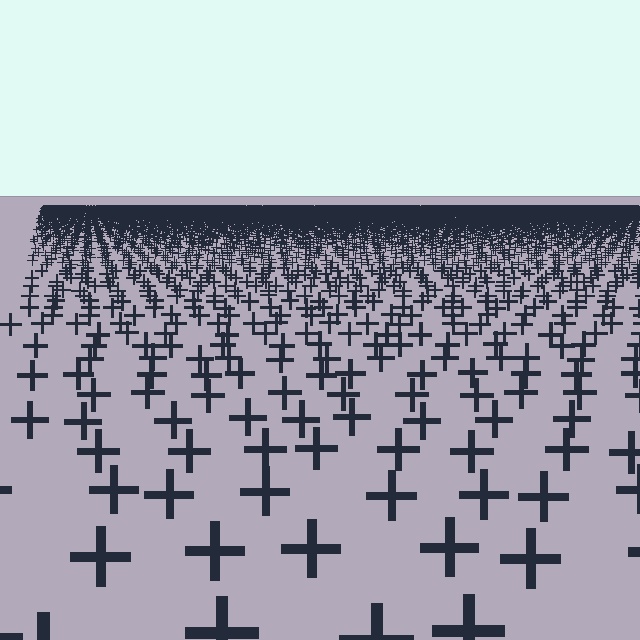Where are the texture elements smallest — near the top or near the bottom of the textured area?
Near the top.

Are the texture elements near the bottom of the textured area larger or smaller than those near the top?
Larger. Near the bottom, elements are closer to the viewer and appear at a bigger on-screen size.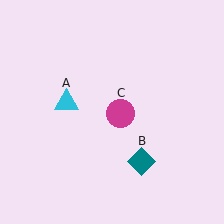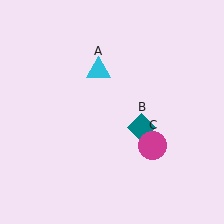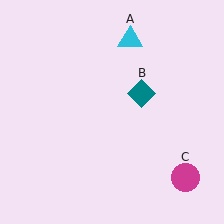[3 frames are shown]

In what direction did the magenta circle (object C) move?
The magenta circle (object C) moved down and to the right.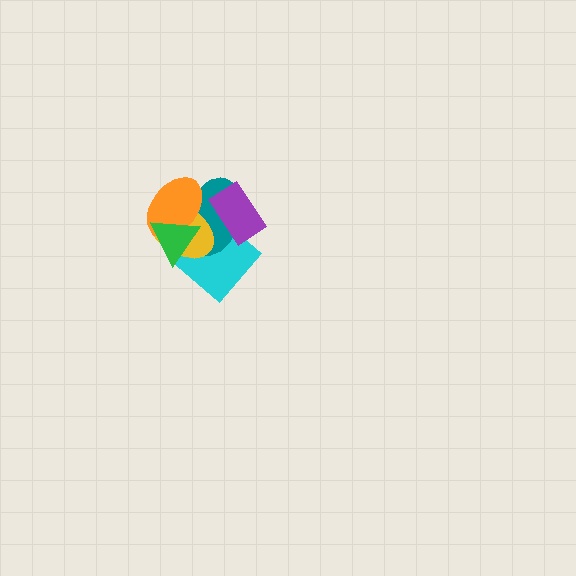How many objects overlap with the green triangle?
4 objects overlap with the green triangle.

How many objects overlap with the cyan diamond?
4 objects overlap with the cyan diamond.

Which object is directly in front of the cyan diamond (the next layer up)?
The teal ellipse is directly in front of the cyan diamond.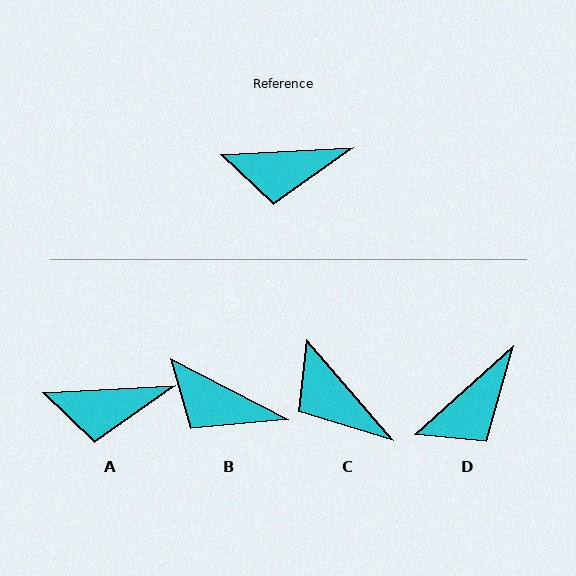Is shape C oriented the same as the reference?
No, it is off by about 52 degrees.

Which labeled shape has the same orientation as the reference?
A.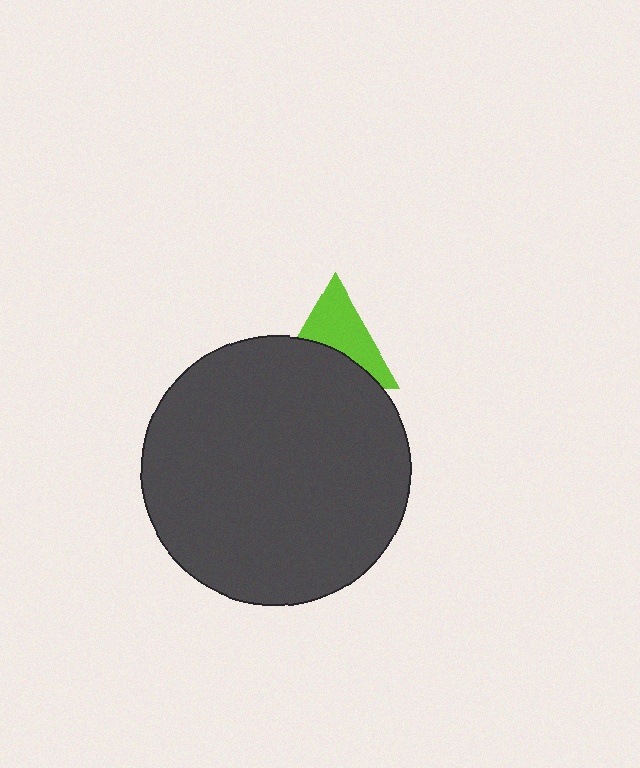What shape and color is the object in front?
The object in front is a dark gray circle.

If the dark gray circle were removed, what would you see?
You would see the complete lime triangle.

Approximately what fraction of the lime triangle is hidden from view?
Roughly 47% of the lime triangle is hidden behind the dark gray circle.